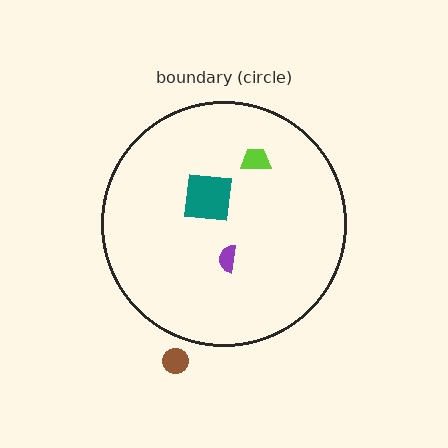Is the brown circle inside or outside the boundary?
Outside.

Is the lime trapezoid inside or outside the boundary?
Inside.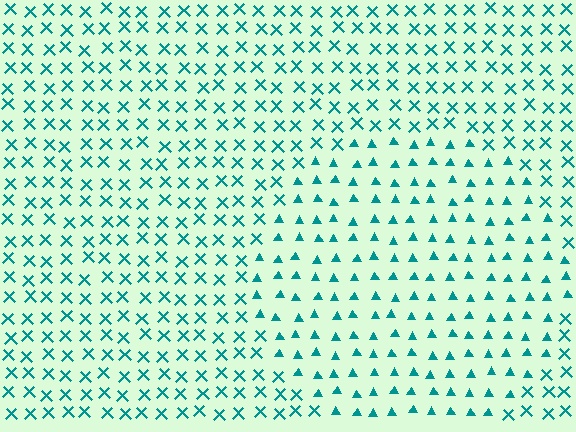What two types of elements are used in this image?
The image uses triangles inside the circle region and X marks outside it.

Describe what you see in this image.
The image is filled with small teal elements arranged in a uniform grid. A circle-shaped region contains triangles, while the surrounding area contains X marks. The boundary is defined purely by the change in element shape.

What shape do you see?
I see a circle.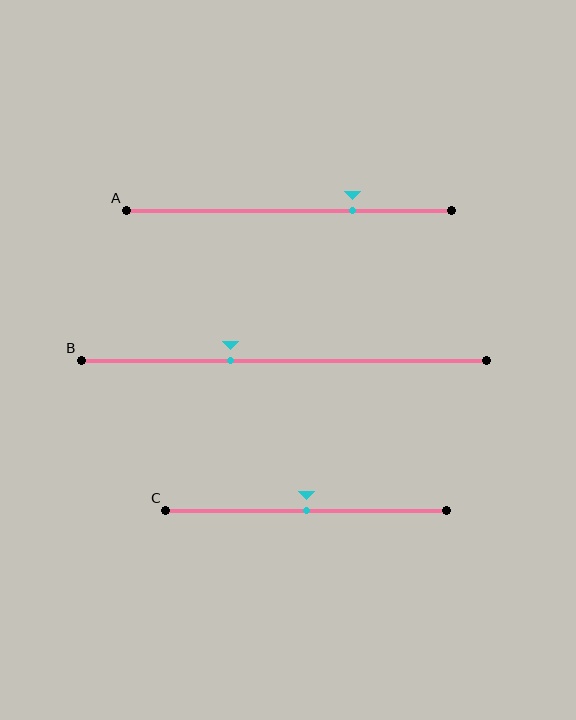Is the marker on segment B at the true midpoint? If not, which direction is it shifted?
No, the marker on segment B is shifted to the left by about 13% of the segment length.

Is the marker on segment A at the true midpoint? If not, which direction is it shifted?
No, the marker on segment A is shifted to the right by about 20% of the segment length.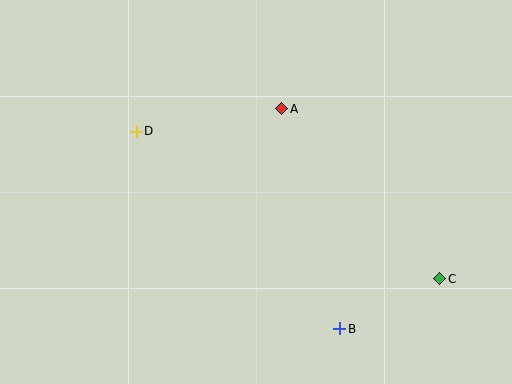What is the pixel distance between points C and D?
The distance between C and D is 337 pixels.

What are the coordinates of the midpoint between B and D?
The midpoint between B and D is at (238, 230).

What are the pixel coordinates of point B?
Point B is at (340, 329).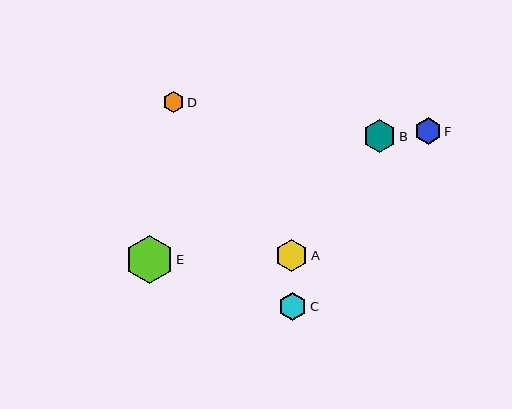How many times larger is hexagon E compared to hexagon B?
Hexagon E is approximately 1.5 times the size of hexagon B.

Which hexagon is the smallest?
Hexagon D is the smallest with a size of approximately 21 pixels.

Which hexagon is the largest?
Hexagon E is the largest with a size of approximately 48 pixels.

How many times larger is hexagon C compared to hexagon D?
Hexagon C is approximately 1.3 times the size of hexagon D.